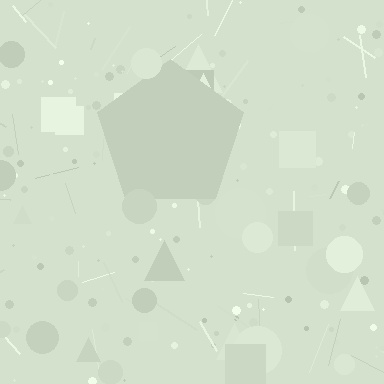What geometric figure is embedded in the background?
A pentagon is embedded in the background.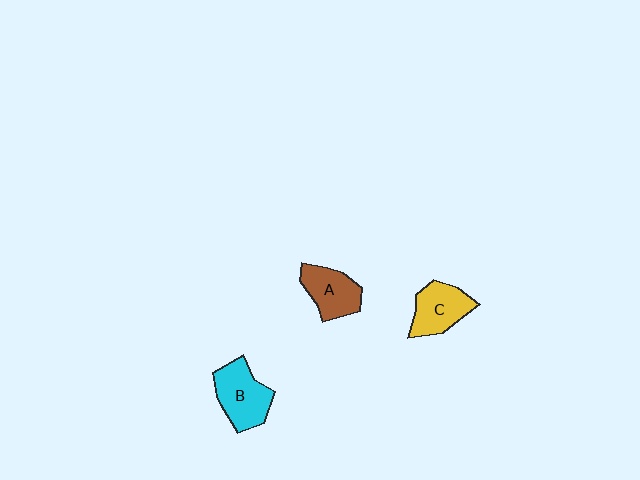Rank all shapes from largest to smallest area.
From largest to smallest: B (cyan), C (yellow), A (brown).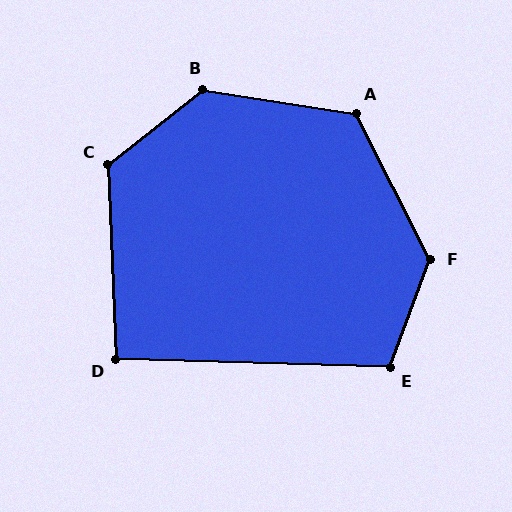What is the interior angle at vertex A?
Approximately 125 degrees (obtuse).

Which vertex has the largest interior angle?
B, at approximately 133 degrees.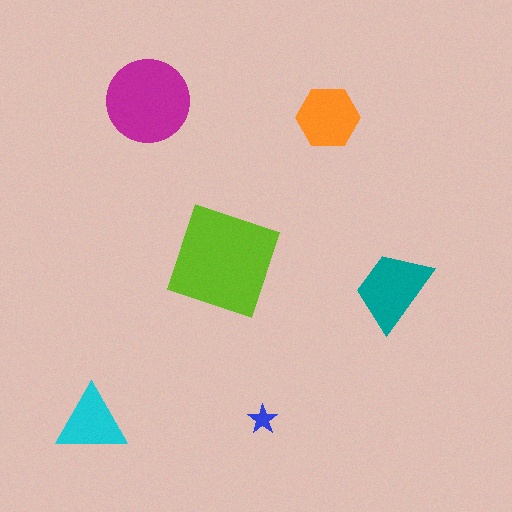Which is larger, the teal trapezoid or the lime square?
The lime square.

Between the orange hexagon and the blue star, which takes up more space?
The orange hexagon.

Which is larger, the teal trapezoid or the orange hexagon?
The teal trapezoid.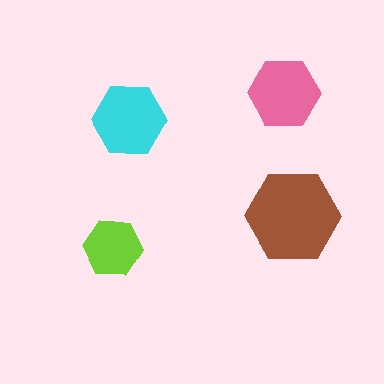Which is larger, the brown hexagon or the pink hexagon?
The brown one.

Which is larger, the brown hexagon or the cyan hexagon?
The brown one.